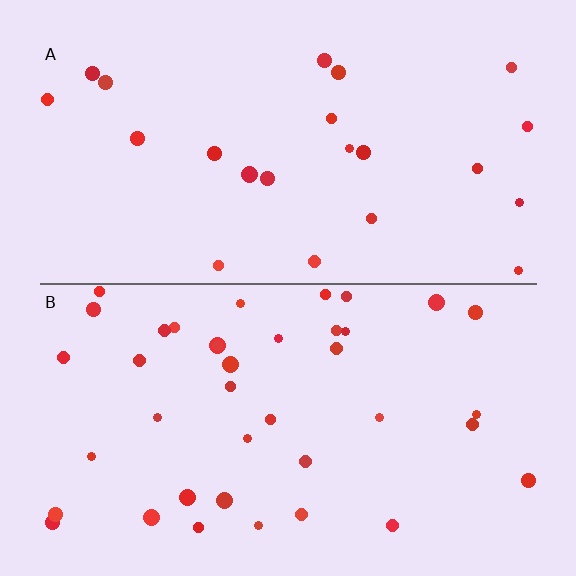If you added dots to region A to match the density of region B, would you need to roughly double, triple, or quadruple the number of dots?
Approximately double.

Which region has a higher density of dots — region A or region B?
B (the bottom).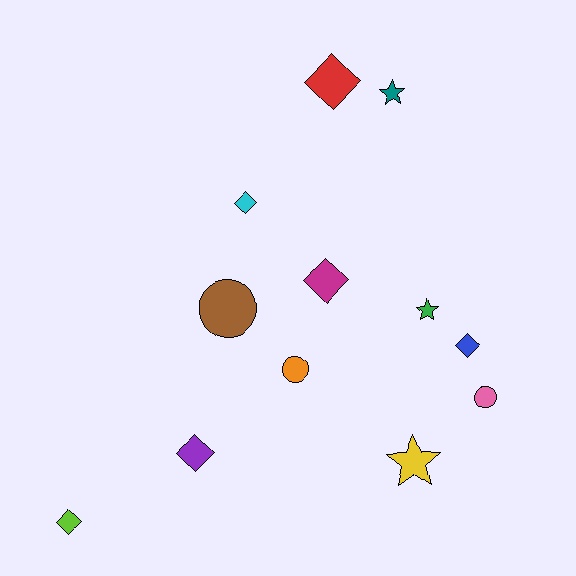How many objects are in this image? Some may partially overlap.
There are 12 objects.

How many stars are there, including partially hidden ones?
There are 3 stars.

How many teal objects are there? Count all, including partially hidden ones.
There is 1 teal object.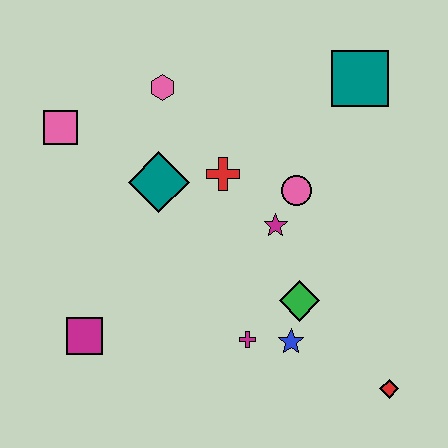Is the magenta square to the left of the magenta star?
Yes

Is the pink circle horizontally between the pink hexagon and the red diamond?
Yes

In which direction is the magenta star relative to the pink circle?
The magenta star is below the pink circle.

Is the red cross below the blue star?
No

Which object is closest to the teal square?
The pink circle is closest to the teal square.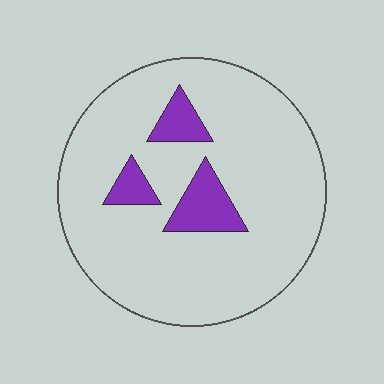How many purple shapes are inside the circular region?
3.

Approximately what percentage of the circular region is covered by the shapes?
Approximately 10%.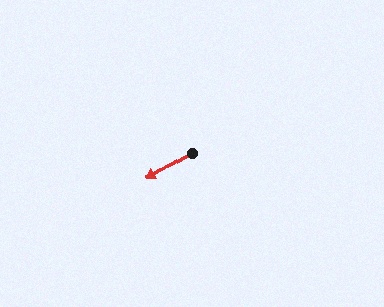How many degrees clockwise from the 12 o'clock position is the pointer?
Approximately 241 degrees.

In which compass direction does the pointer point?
Southwest.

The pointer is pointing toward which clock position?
Roughly 8 o'clock.